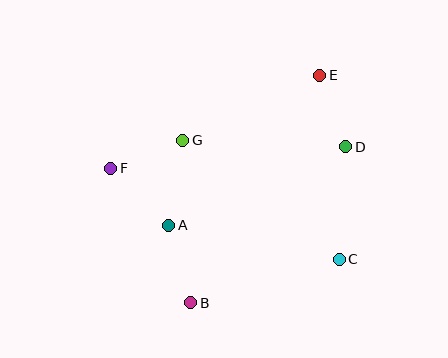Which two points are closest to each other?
Points D and E are closest to each other.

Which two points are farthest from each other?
Points B and E are farthest from each other.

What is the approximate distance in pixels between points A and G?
The distance between A and G is approximately 86 pixels.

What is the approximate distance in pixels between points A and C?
The distance between A and C is approximately 174 pixels.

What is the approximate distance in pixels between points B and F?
The distance between B and F is approximately 156 pixels.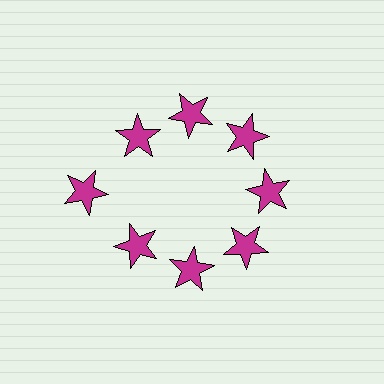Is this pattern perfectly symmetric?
No. The 8 magenta stars are arranged in a ring, but one element near the 9 o'clock position is pushed outward from the center, breaking the 8-fold rotational symmetry.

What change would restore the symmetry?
The symmetry would be restored by moving it inward, back onto the ring so that all 8 stars sit at equal angles and equal distance from the center.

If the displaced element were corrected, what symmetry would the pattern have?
It would have 8-fold rotational symmetry — the pattern would map onto itself every 45 degrees.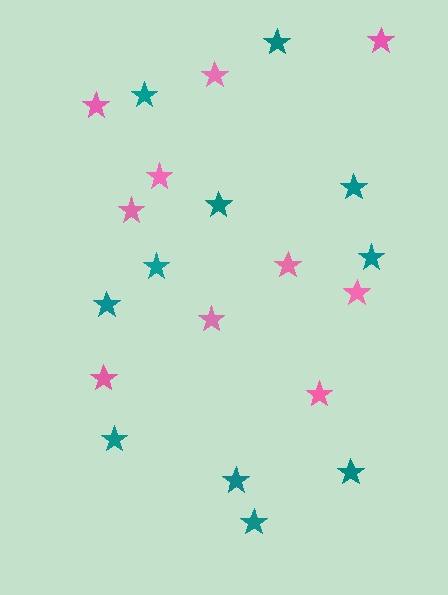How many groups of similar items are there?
There are 2 groups: one group of teal stars (11) and one group of pink stars (10).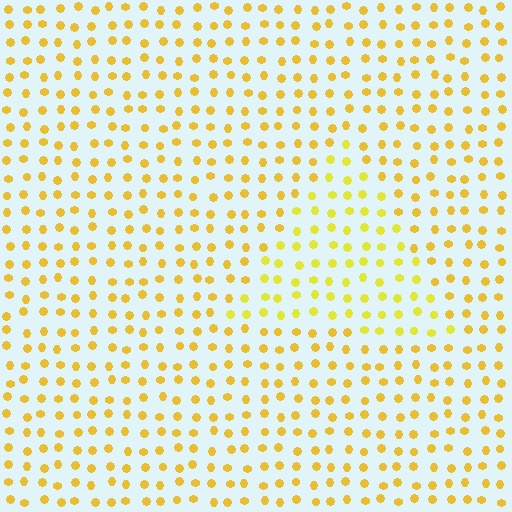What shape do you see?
I see a triangle.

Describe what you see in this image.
The image is filled with small yellow elements in a uniform arrangement. A triangle-shaped region is visible where the elements are tinted to a slightly different hue, forming a subtle color boundary.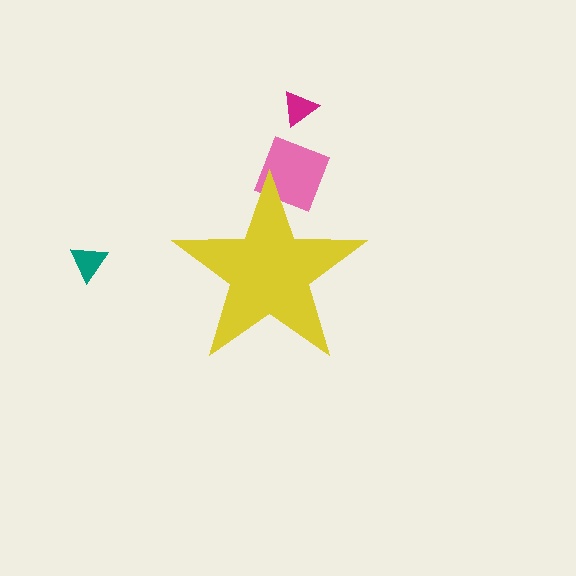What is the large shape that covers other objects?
A yellow star.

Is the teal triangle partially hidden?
No, the teal triangle is fully visible.